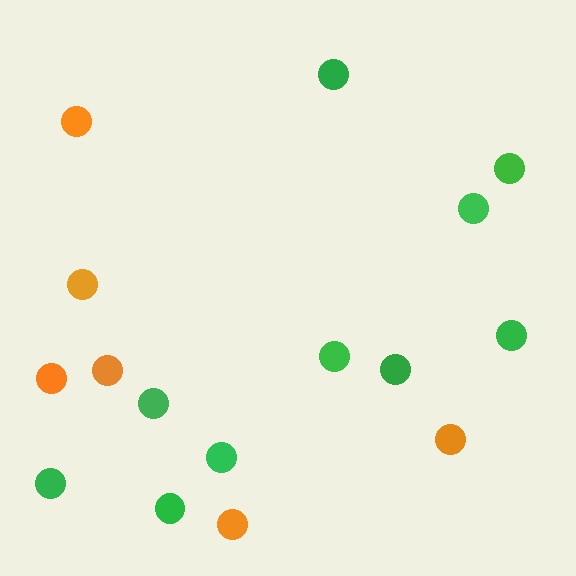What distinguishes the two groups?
There are 2 groups: one group of orange circles (6) and one group of green circles (10).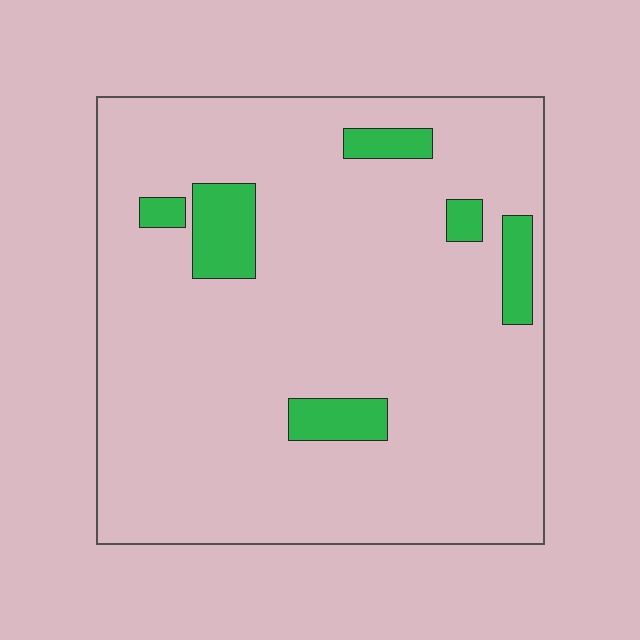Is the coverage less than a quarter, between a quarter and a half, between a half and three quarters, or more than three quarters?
Less than a quarter.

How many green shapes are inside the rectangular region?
6.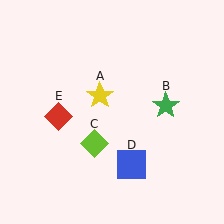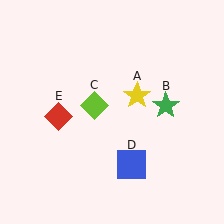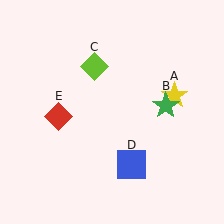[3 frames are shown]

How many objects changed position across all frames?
2 objects changed position: yellow star (object A), lime diamond (object C).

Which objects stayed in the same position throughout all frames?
Green star (object B) and blue square (object D) and red diamond (object E) remained stationary.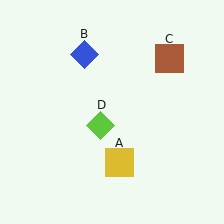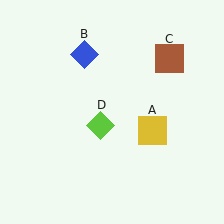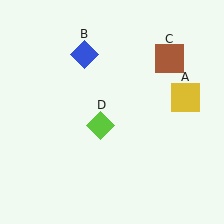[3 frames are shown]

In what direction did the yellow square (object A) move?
The yellow square (object A) moved up and to the right.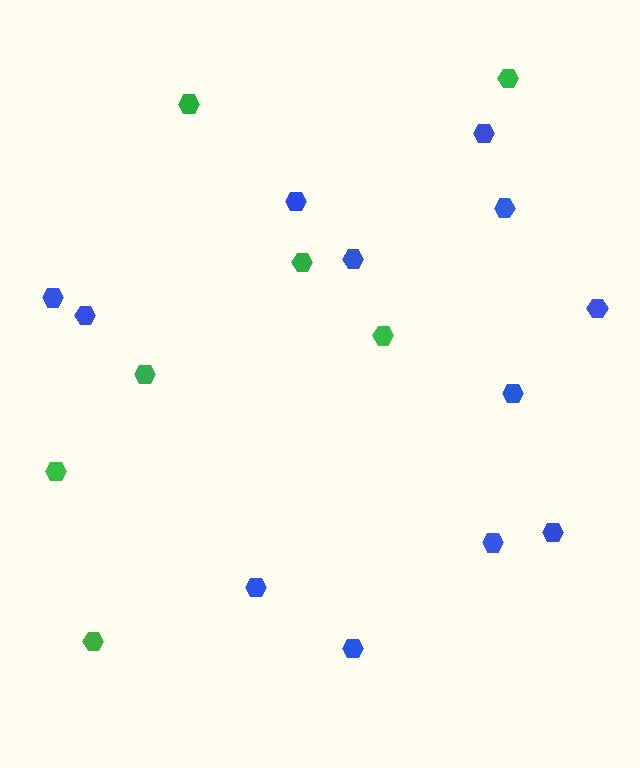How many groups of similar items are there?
There are 2 groups: one group of green hexagons (7) and one group of blue hexagons (12).